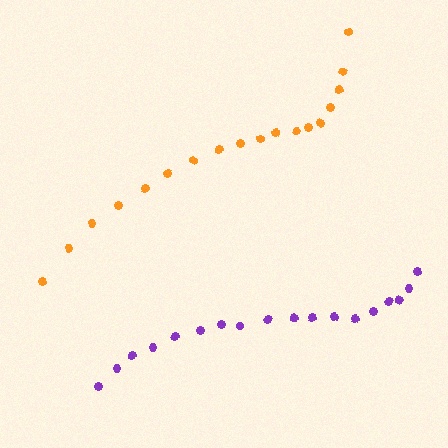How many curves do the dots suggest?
There are 2 distinct paths.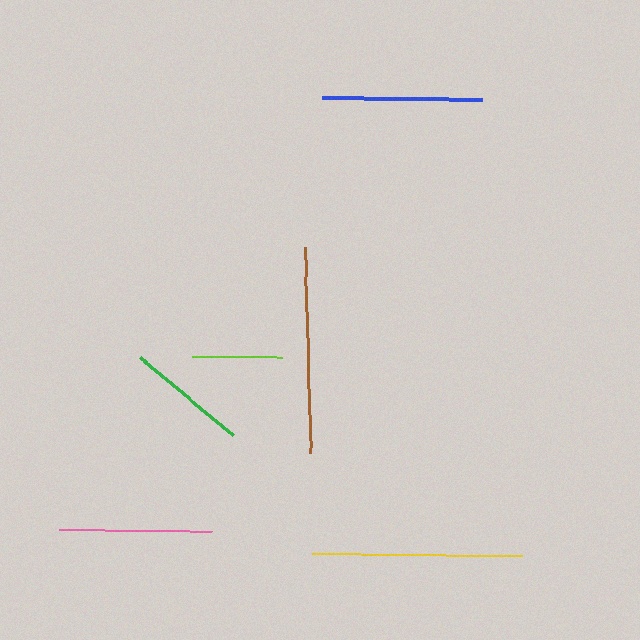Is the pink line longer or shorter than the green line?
The pink line is longer than the green line.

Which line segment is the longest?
The yellow line is the longest at approximately 211 pixels.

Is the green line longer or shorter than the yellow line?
The yellow line is longer than the green line.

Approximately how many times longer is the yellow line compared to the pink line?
The yellow line is approximately 1.4 times the length of the pink line.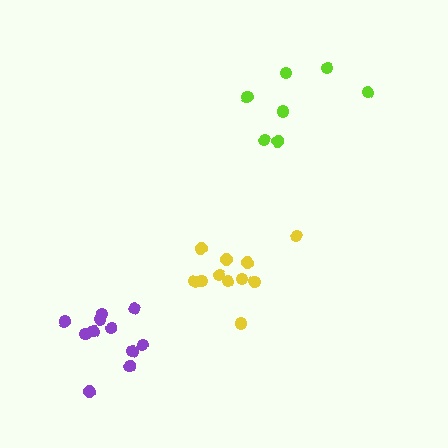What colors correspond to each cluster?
The clusters are colored: yellow, lime, purple.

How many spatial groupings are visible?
There are 3 spatial groupings.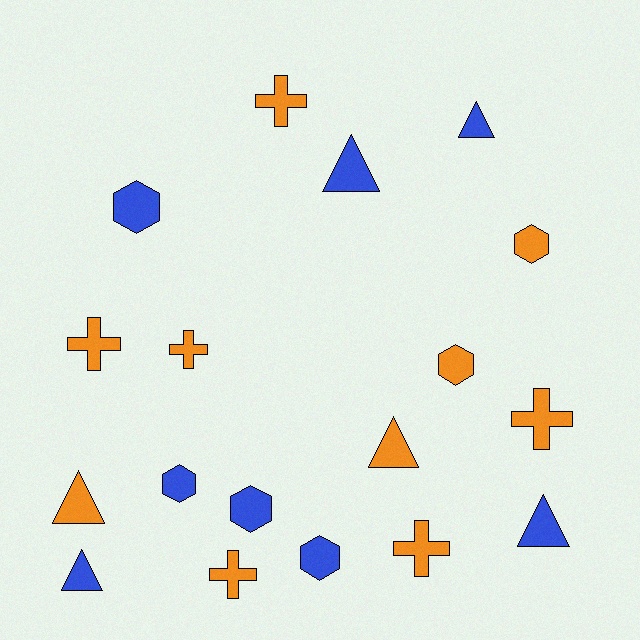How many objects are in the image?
There are 18 objects.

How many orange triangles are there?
There are 2 orange triangles.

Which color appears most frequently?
Orange, with 10 objects.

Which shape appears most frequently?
Cross, with 6 objects.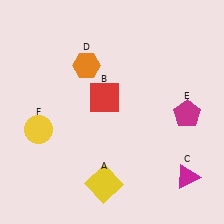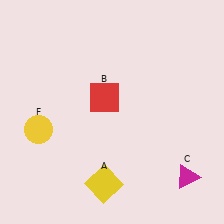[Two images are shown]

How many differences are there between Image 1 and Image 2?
There are 2 differences between the two images.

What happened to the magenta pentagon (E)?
The magenta pentagon (E) was removed in Image 2. It was in the bottom-right area of Image 1.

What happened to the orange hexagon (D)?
The orange hexagon (D) was removed in Image 2. It was in the top-left area of Image 1.